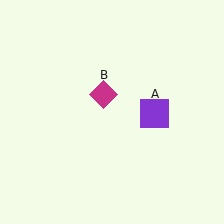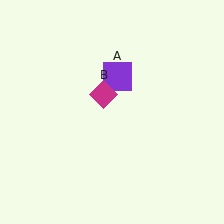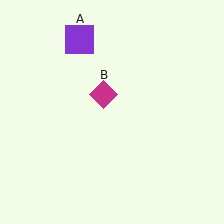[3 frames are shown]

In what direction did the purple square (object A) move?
The purple square (object A) moved up and to the left.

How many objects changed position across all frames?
1 object changed position: purple square (object A).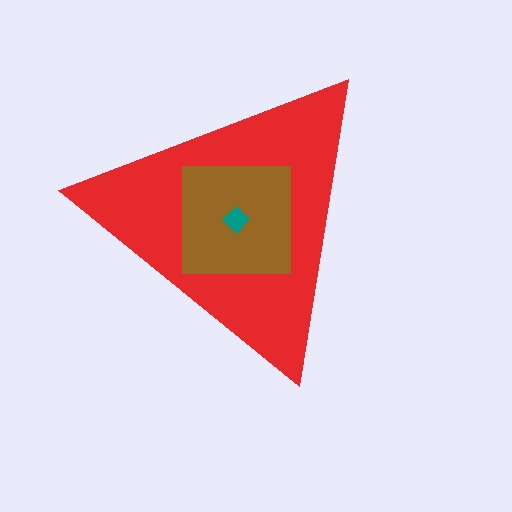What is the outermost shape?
The red triangle.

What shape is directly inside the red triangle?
The brown square.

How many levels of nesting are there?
3.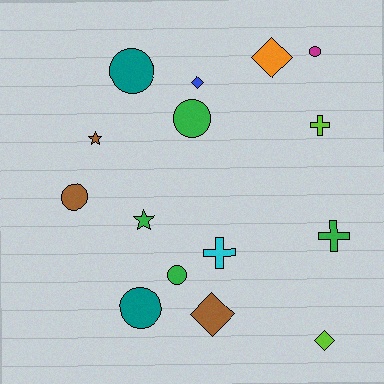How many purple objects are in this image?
There are no purple objects.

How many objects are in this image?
There are 15 objects.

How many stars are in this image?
There are 2 stars.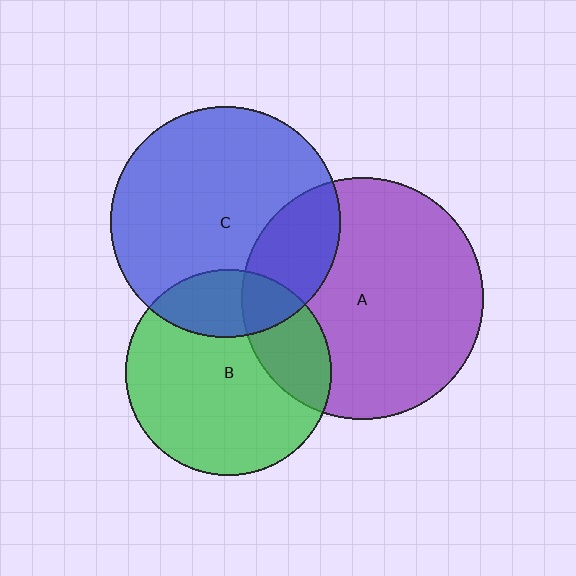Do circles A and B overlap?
Yes.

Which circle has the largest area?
Circle A (purple).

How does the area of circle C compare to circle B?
Approximately 1.3 times.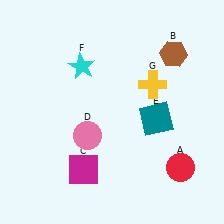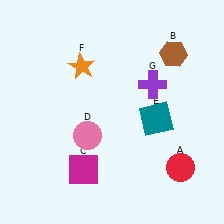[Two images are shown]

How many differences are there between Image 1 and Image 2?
There are 2 differences between the two images.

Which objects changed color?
F changed from cyan to orange. G changed from yellow to purple.